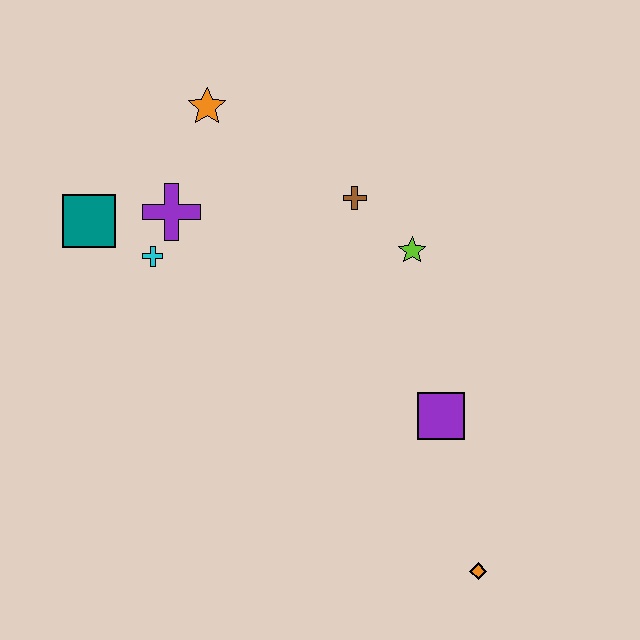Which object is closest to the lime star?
The brown cross is closest to the lime star.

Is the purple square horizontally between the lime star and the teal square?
No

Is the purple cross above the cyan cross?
Yes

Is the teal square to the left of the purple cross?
Yes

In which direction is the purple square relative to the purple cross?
The purple square is to the right of the purple cross.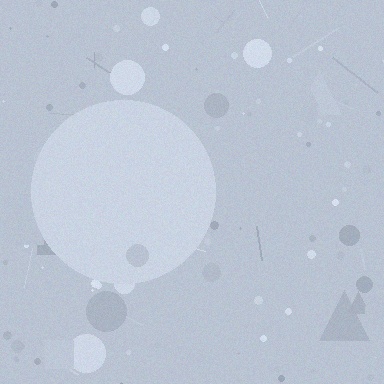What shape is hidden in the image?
A circle is hidden in the image.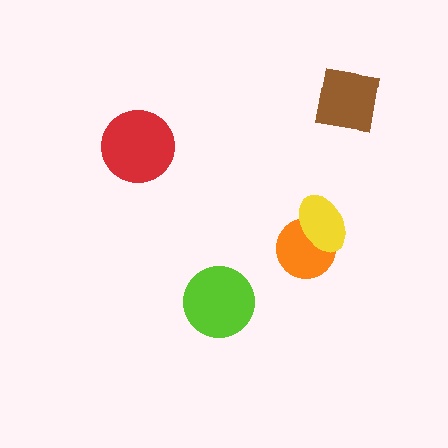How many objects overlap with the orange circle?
1 object overlaps with the orange circle.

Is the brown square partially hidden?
No, no other shape covers it.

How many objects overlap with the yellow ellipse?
1 object overlaps with the yellow ellipse.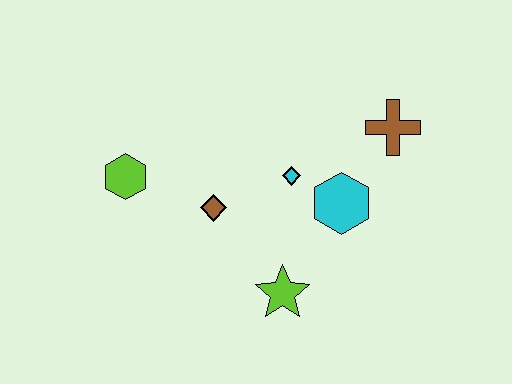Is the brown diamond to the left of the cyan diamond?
Yes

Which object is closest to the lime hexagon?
The brown diamond is closest to the lime hexagon.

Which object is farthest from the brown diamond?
The brown cross is farthest from the brown diamond.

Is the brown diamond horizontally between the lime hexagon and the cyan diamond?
Yes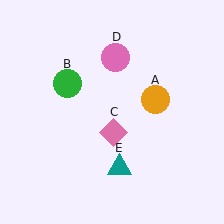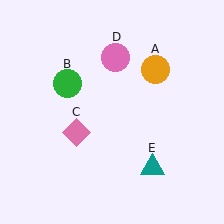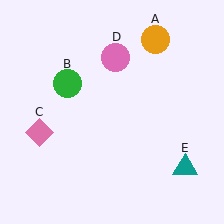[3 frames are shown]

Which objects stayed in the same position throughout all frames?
Green circle (object B) and pink circle (object D) remained stationary.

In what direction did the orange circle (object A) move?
The orange circle (object A) moved up.